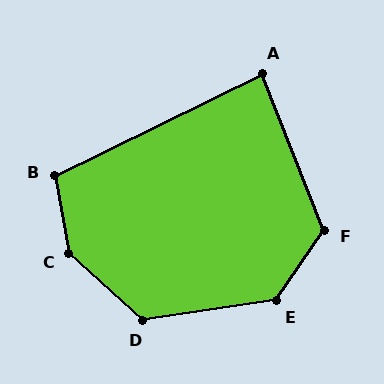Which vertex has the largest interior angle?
C, at approximately 142 degrees.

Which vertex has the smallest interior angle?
A, at approximately 85 degrees.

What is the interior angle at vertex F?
Approximately 124 degrees (obtuse).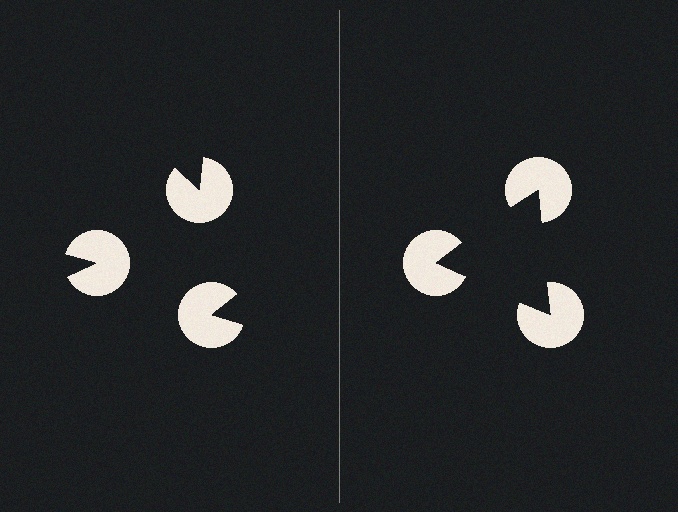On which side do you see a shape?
An illusory triangle appears on the right side. On the left side the wedge cuts are rotated, so no coherent shape forms.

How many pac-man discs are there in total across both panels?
6 — 3 on each side.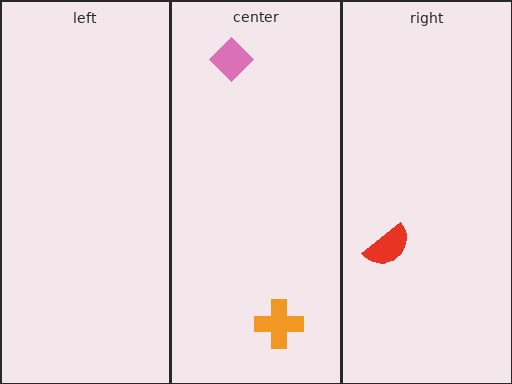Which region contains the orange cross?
The center region.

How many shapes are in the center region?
2.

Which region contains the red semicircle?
The right region.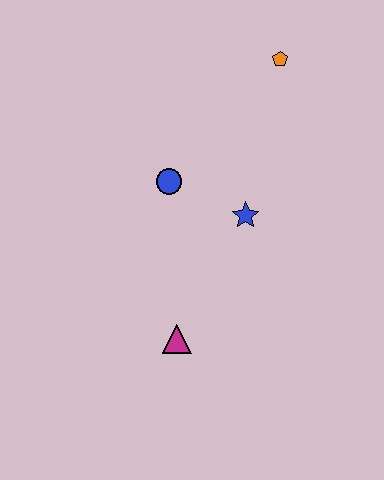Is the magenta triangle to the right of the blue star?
No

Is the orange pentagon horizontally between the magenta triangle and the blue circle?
No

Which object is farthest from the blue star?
The orange pentagon is farthest from the blue star.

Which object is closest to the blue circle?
The blue star is closest to the blue circle.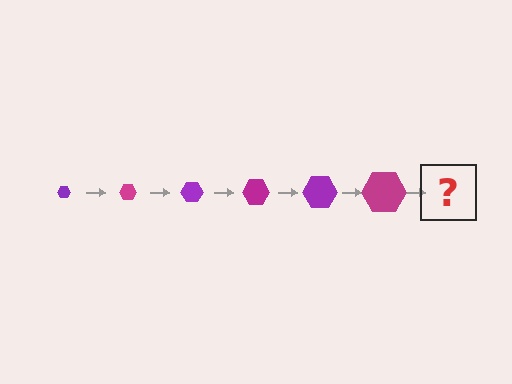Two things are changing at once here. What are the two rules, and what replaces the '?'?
The two rules are that the hexagon grows larger each step and the color cycles through purple and magenta. The '?' should be a purple hexagon, larger than the previous one.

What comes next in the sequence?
The next element should be a purple hexagon, larger than the previous one.